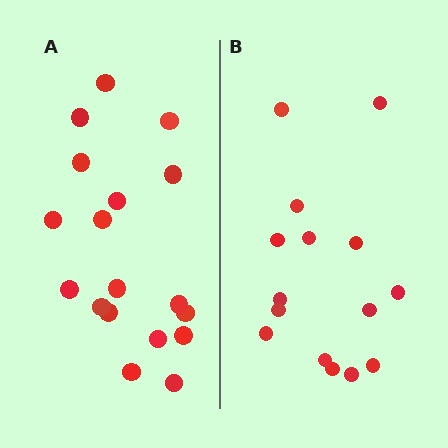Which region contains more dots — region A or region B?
Region A (the left region) has more dots.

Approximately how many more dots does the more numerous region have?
Region A has just a few more — roughly 2 or 3 more dots than region B.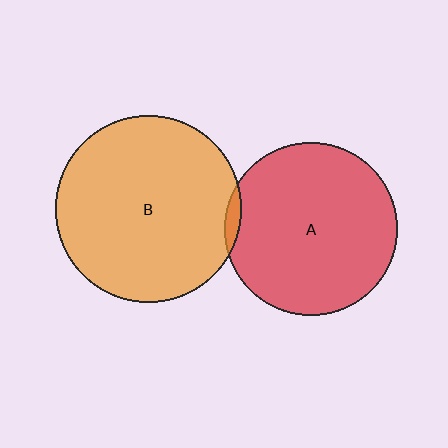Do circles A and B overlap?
Yes.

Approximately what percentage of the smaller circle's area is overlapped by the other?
Approximately 5%.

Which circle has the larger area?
Circle B (orange).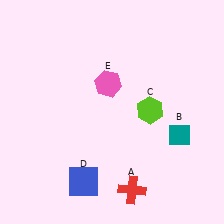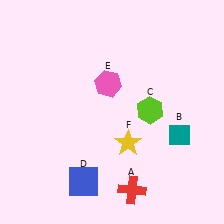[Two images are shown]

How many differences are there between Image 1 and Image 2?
There is 1 difference between the two images.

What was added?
A yellow star (F) was added in Image 2.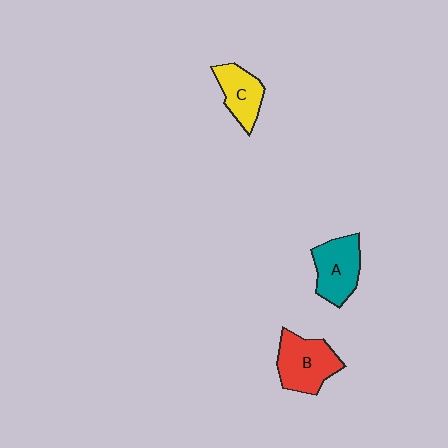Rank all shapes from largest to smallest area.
From largest to smallest: B (red), A (teal), C (yellow).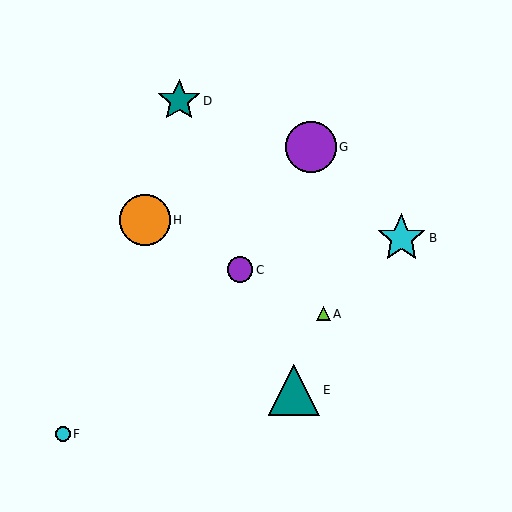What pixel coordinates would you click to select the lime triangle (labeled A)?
Click at (324, 314) to select the lime triangle A.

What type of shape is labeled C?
Shape C is a purple circle.